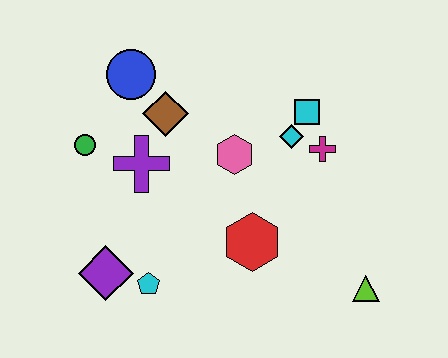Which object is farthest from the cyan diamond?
The purple diamond is farthest from the cyan diamond.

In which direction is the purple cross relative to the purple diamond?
The purple cross is above the purple diamond.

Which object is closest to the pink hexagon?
The cyan diamond is closest to the pink hexagon.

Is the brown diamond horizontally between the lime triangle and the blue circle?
Yes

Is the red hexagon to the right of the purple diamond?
Yes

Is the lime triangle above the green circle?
No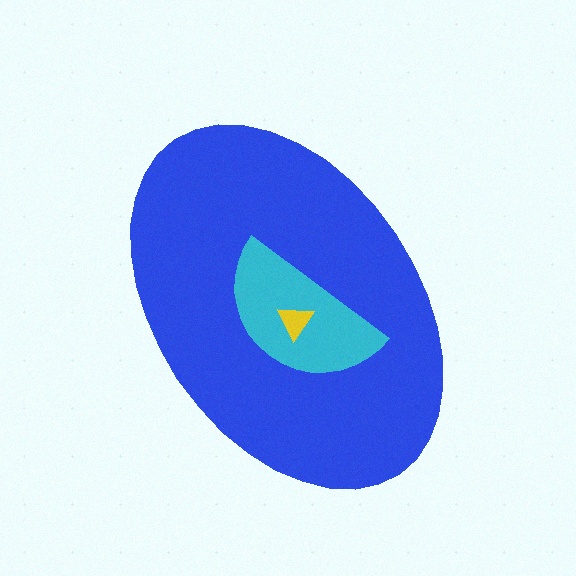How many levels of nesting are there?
3.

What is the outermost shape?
The blue ellipse.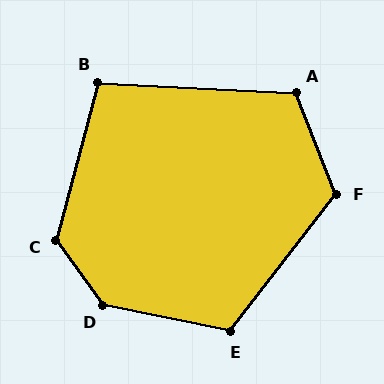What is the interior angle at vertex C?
Approximately 129 degrees (obtuse).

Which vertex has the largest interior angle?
D, at approximately 137 degrees.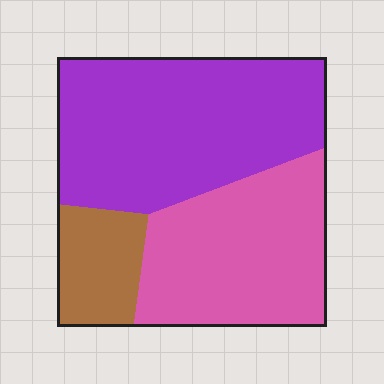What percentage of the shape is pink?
Pink covers roughly 35% of the shape.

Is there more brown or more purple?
Purple.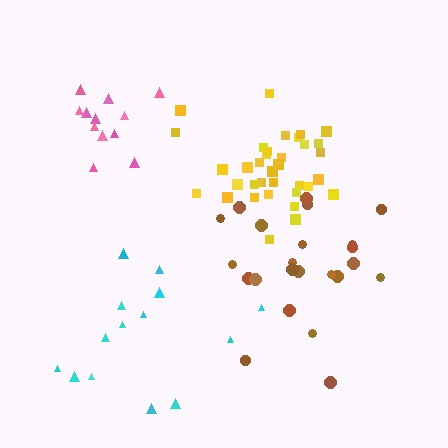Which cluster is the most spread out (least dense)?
Cyan.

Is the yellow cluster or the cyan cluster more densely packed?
Yellow.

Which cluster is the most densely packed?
Yellow.